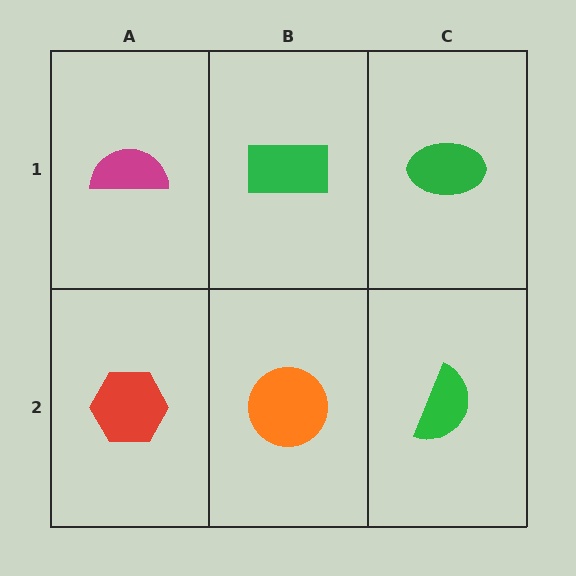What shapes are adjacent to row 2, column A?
A magenta semicircle (row 1, column A), an orange circle (row 2, column B).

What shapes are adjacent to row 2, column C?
A green ellipse (row 1, column C), an orange circle (row 2, column B).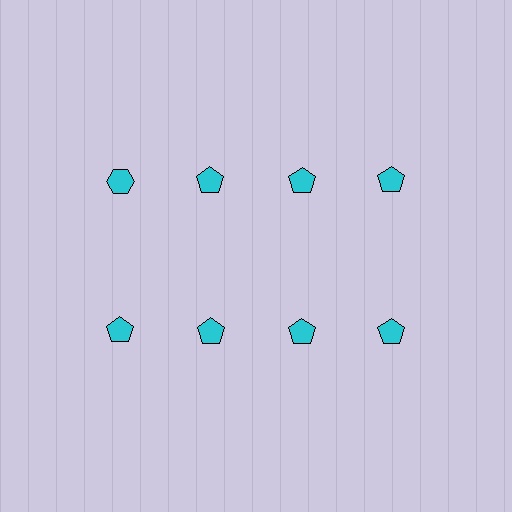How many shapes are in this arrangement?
There are 8 shapes arranged in a grid pattern.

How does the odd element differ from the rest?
It has a different shape: hexagon instead of pentagon.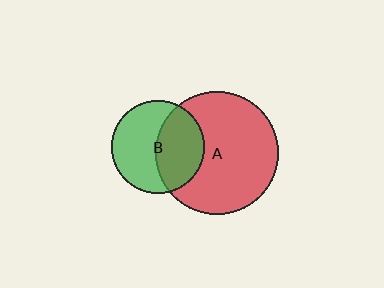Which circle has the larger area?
Circle A (red).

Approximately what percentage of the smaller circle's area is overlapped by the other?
Approximately 45%.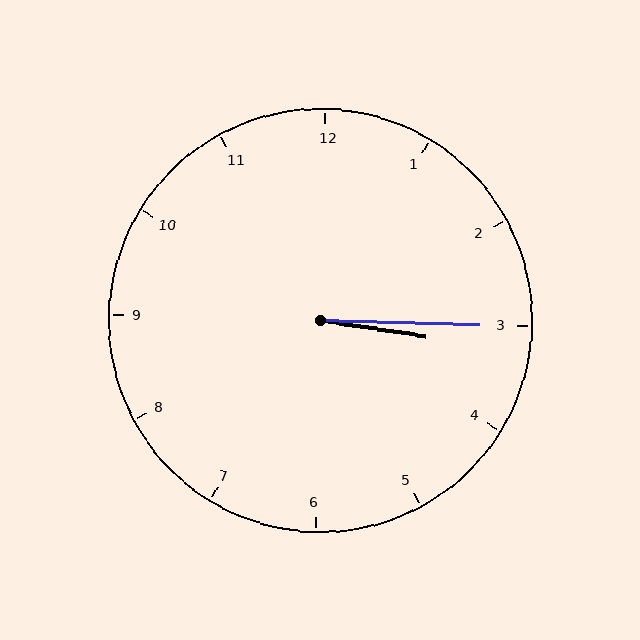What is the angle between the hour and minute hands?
Approximately 8 degrees.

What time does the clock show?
3:15.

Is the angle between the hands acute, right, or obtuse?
It is acute.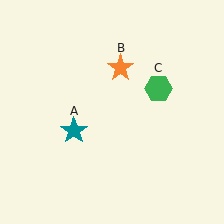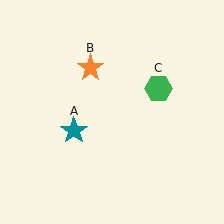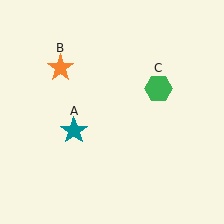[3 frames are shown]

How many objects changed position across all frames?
1 object changed position: orange star (object B).